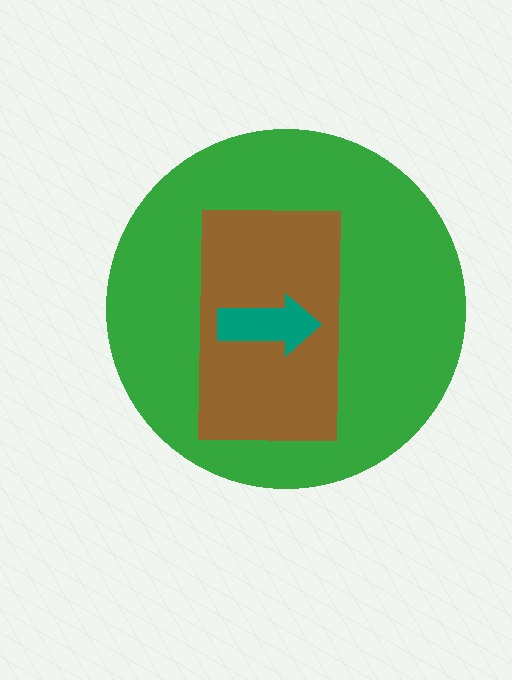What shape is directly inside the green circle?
The brown rectangle.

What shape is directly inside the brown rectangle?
The teal arrow.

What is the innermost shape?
The teal arrow.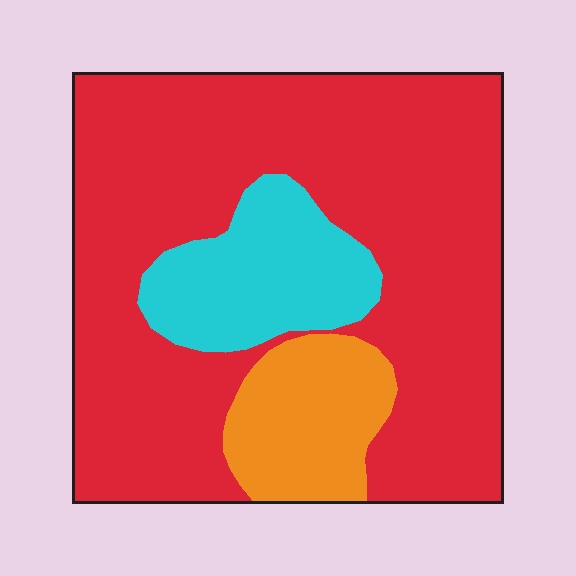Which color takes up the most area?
Red, at roughly 75%.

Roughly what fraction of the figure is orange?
Orange covers about 10% of the figure.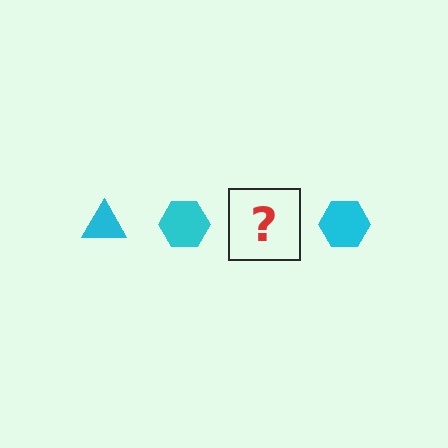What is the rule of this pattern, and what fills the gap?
The rule is that the pattern cycles through triangle, hexagon shapes in cyan. The gap should be filled with a cyan triangle.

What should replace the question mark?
The question mark should be replaced with a cyan triangle.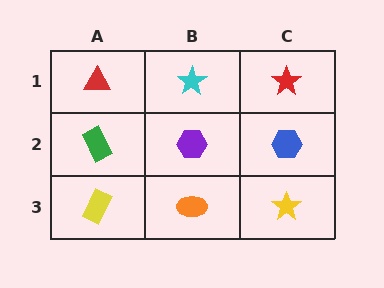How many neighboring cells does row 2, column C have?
3.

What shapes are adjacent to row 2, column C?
A red star (row 1, column C), a yellow star (row 3, column C), a purple hexagon (row 2, column B).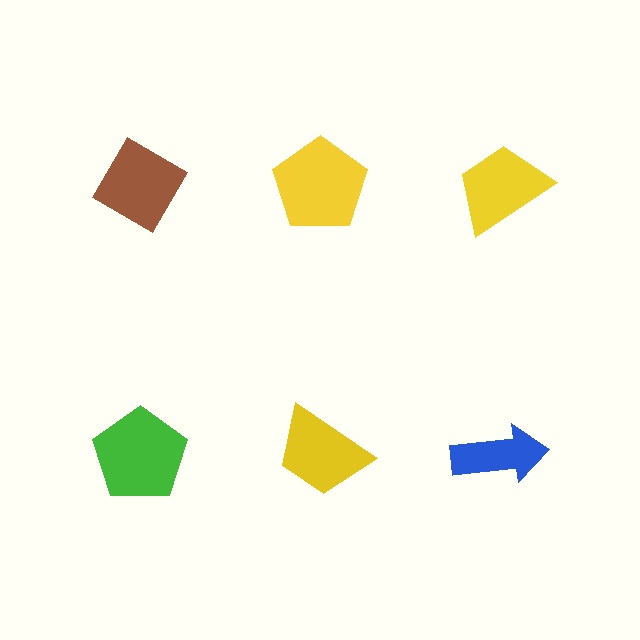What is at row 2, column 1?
A green pentagon.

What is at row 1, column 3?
A yellow trapezoid.